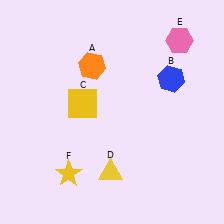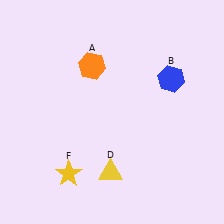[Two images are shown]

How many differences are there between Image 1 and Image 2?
There are 2 differences between the two images.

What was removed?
The yellow square (C), the pink hexagon (E) were removed in Image 2.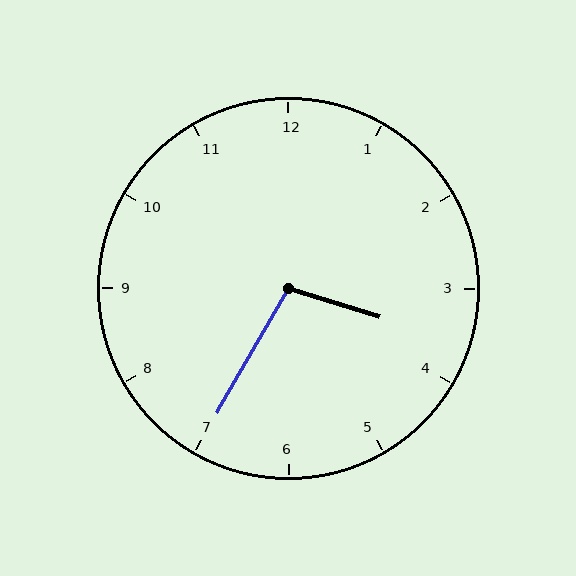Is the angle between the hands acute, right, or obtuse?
It is obtuse.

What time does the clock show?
3:35.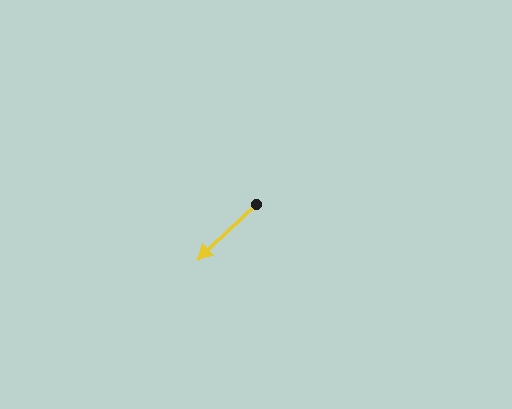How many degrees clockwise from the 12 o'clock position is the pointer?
Approximately 227 degrees.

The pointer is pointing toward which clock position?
Roughly 8 o'clock.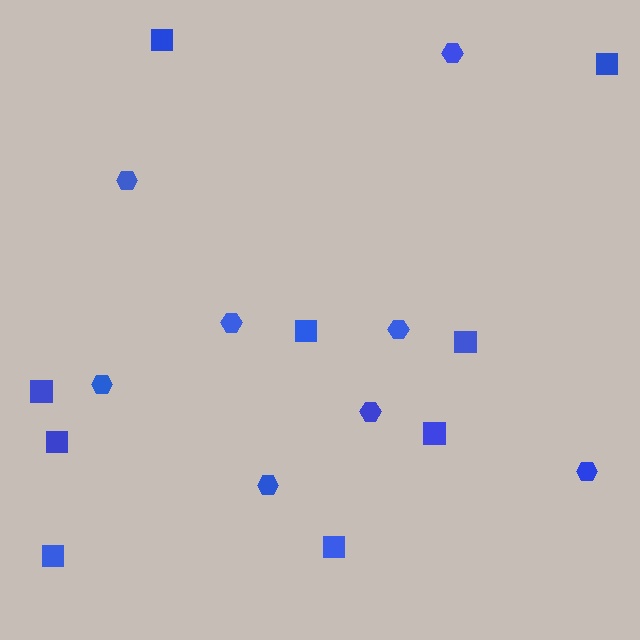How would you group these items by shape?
There are 2 groups: one group of hexagons (8) and one group of squares (9).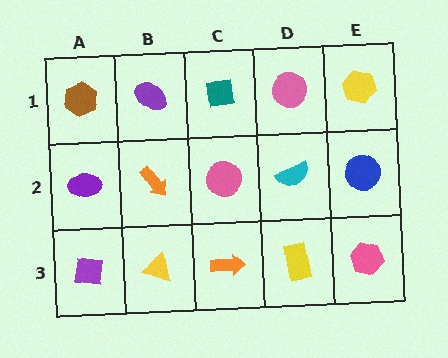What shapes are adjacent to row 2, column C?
A teal square (row 1, column C), an orange arrow (row 3, column C), an orange arrow (row 2, column B), a cyan semicircle (row 2, column D).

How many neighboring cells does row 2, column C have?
4.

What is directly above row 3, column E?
A blue circle.